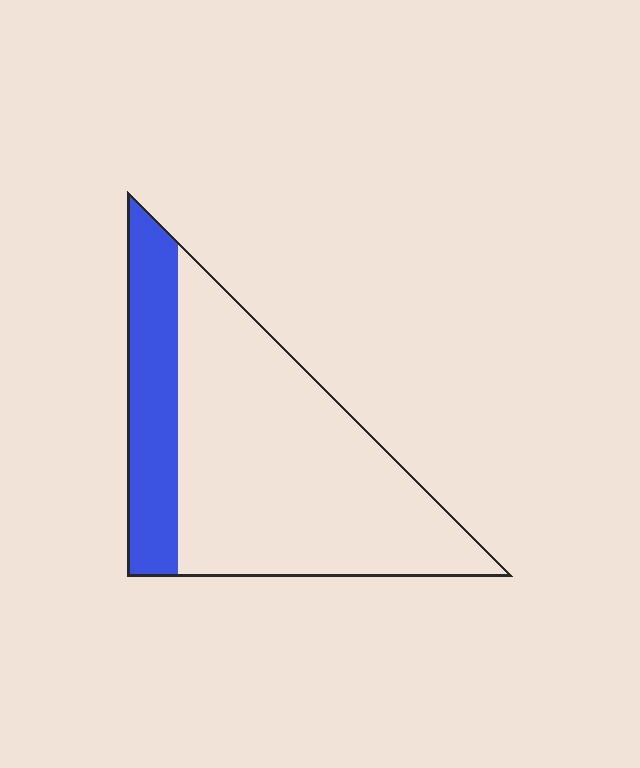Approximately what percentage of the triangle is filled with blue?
Approximately 25%.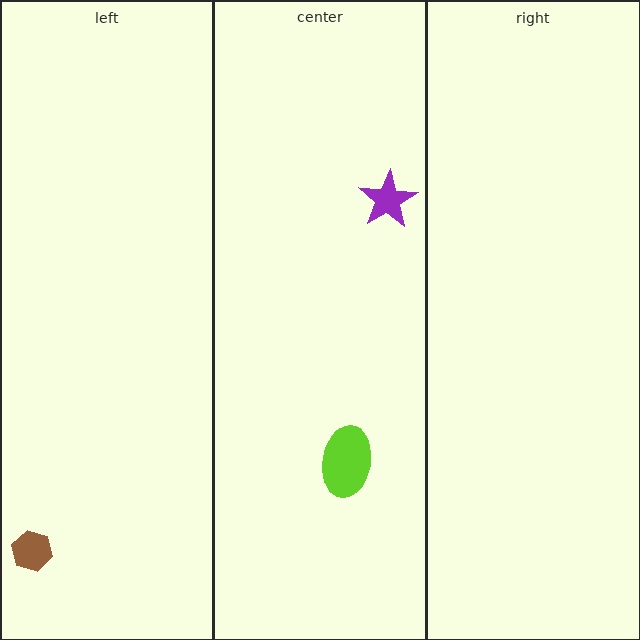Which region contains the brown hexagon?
The left region.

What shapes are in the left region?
The brown hexagon.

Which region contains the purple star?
The center region.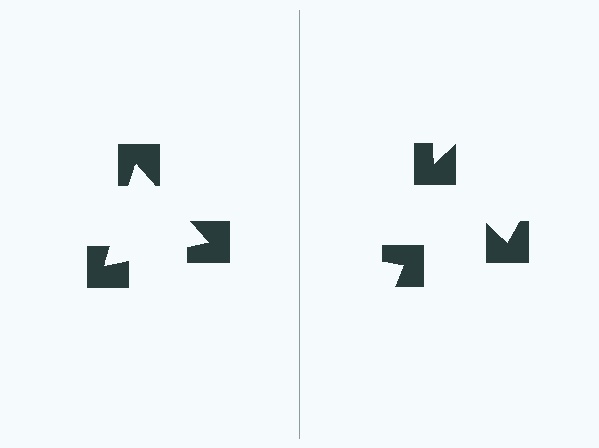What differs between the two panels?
The notched squares are positioned identically on both sides; only the wedge orientations differ. On the left they align to a triangle; on the right they are misaligned.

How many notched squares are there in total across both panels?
6 — 3 on each side.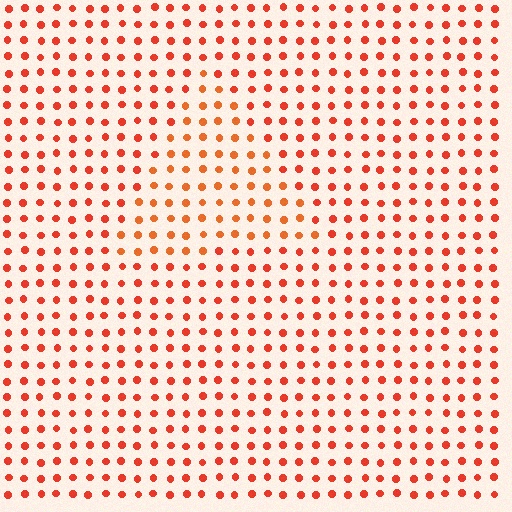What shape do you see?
I see a triangle.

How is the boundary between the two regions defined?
The boundary is defined purely by a slight shift in hue (about 16 degrees). Spacing, size, and orientation are identical on both sides.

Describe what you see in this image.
The image is filled with small red elements in a uniform arrangement. A triangle-shaped region is visible where the elements are tinted to a slightly different hue, forming a subtle color boundary.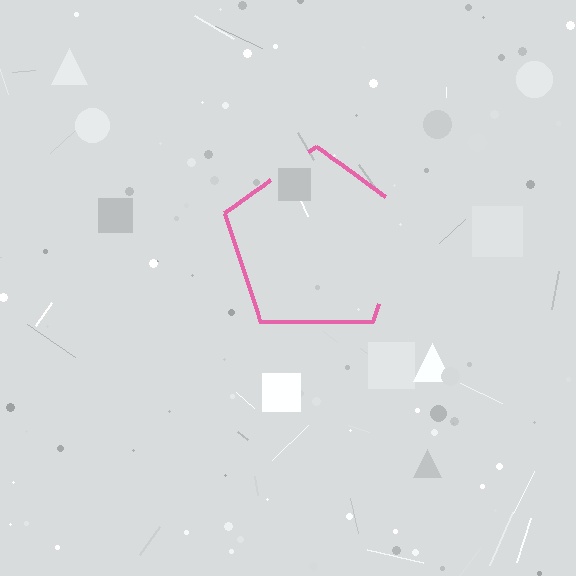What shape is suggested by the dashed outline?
The dashed outline suggests a pentagon.